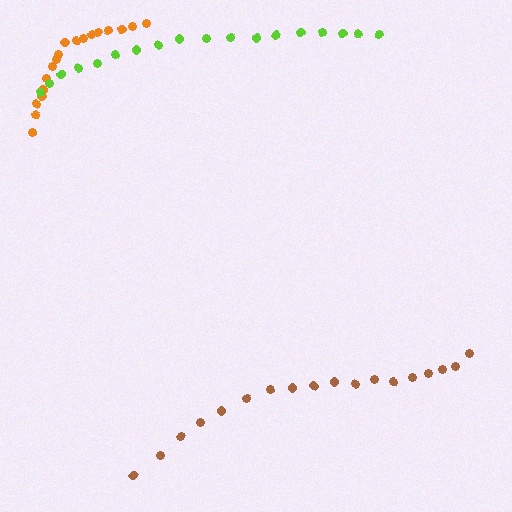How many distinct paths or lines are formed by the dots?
There are 3 distinct paths.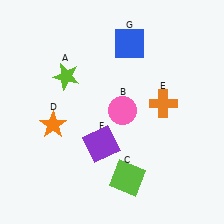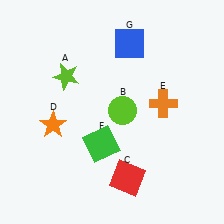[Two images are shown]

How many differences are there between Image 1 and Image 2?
There are 3 differences between the two images.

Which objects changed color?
B changed from pink to lime. C changed from lime to red. F changed from purple to green.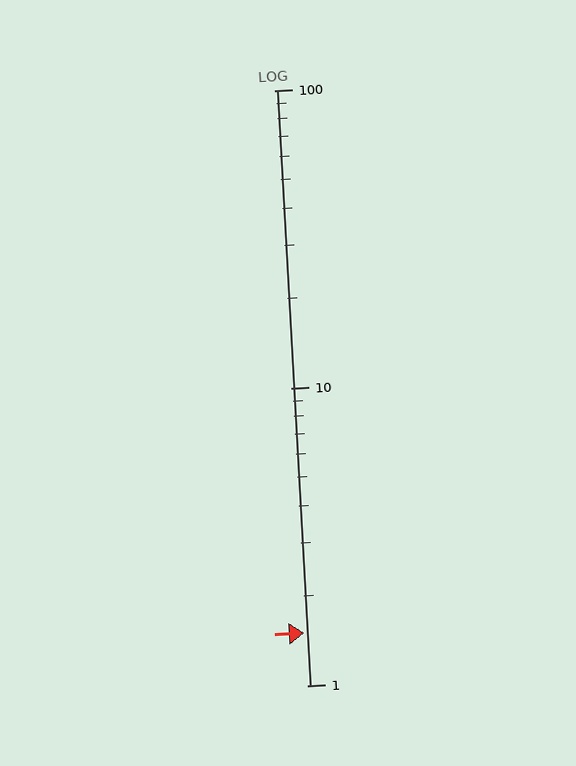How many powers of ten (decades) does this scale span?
The scale spans 2 decades, from 1 to 100.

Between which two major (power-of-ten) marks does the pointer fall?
The pointer is between 1 and 10.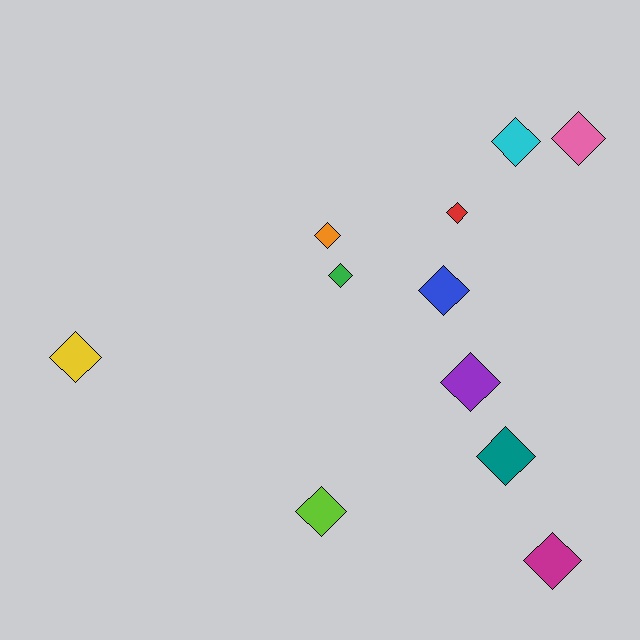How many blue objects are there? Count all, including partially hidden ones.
There is 1 blue object.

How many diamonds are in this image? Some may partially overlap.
There are 11 diamonds.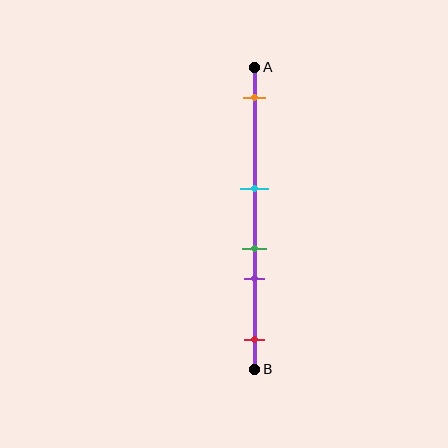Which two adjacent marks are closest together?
The green and purple marks are the closest adjacent pair.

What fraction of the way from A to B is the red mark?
The red mark is approximately 90% (0.9) of the way from A to B.